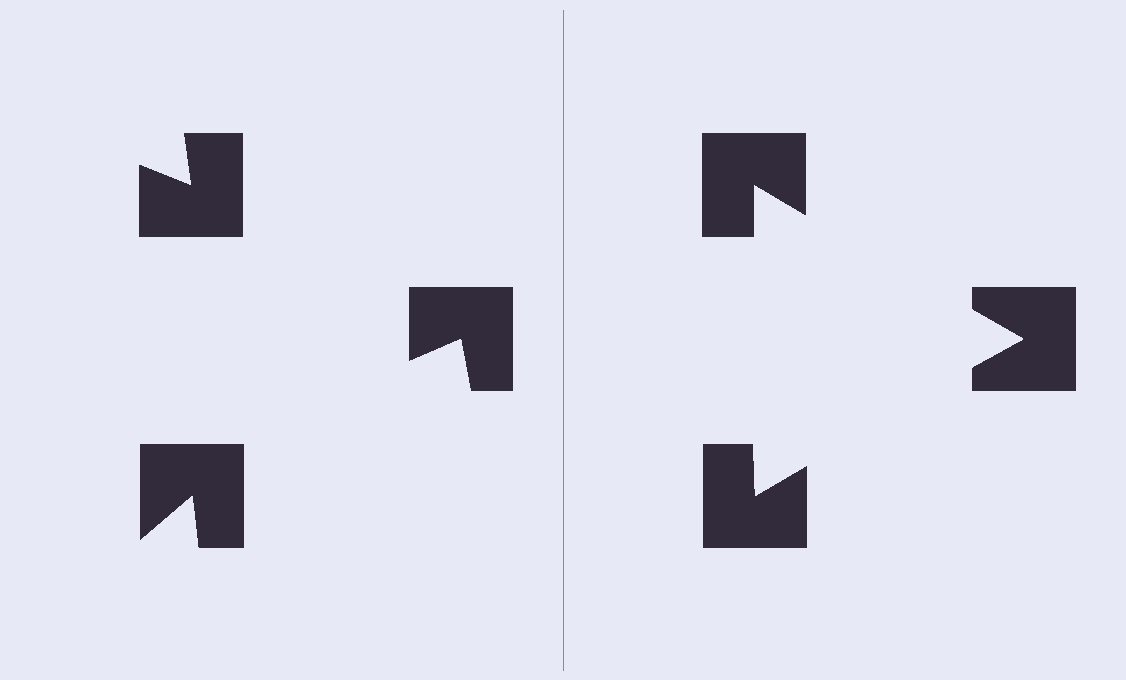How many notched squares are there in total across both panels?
6 — 3 on each side.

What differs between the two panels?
The notched squares are positioned identically on both sides; only the wedge orientations differ. On the right they align to a triangle; on the left they are misaligned.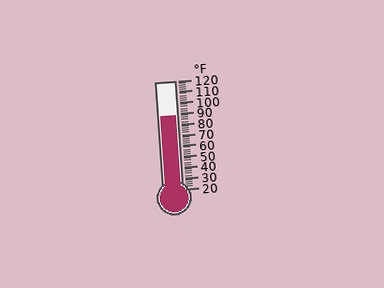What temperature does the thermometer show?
The thermometer shows approximately 88°F.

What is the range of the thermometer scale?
The thermometer scale ranges from 20°F to 120°F.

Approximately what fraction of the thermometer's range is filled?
The thermometer is filled to approximately 70% of its range.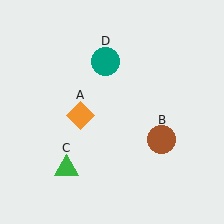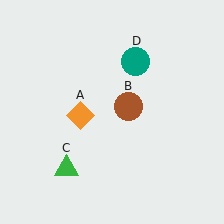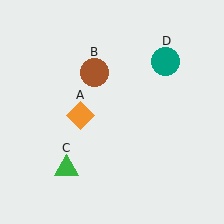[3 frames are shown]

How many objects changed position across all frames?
2 objects changed position: brown circle (object B), teal circle (object D).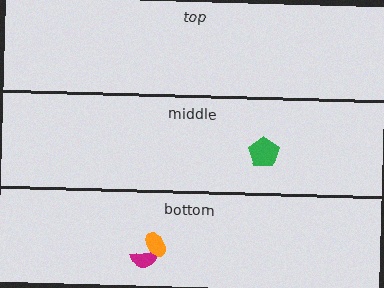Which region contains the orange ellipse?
The bottom region.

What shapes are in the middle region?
The green pentagon.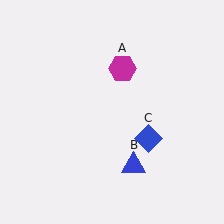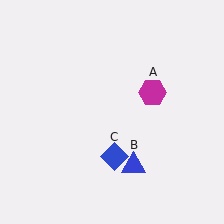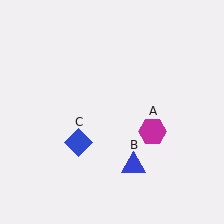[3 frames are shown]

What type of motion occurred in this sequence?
The magenta hexagon (object A), blue diamond (object C) rotated clockwise around the center of the scene.